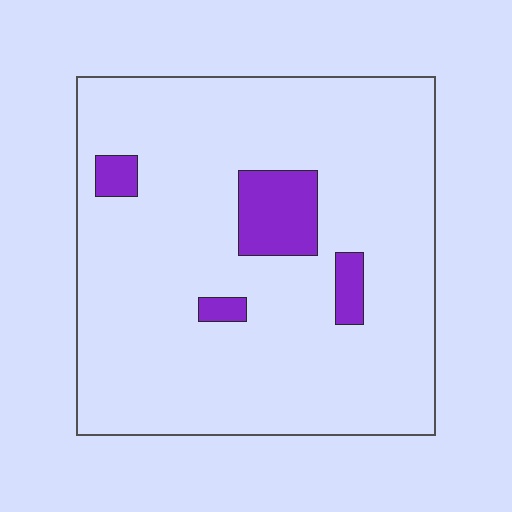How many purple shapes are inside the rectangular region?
4.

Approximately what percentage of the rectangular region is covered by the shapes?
Approximately 10%.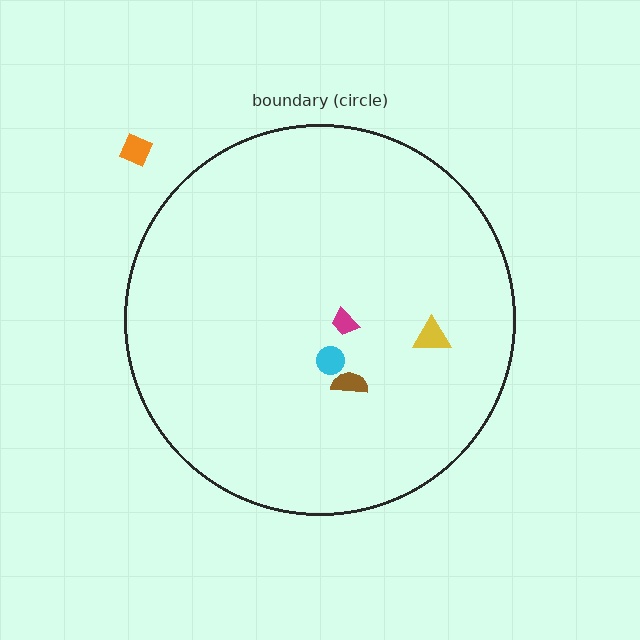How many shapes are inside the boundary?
4 inside, 1 outside.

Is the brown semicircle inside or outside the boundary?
Inside.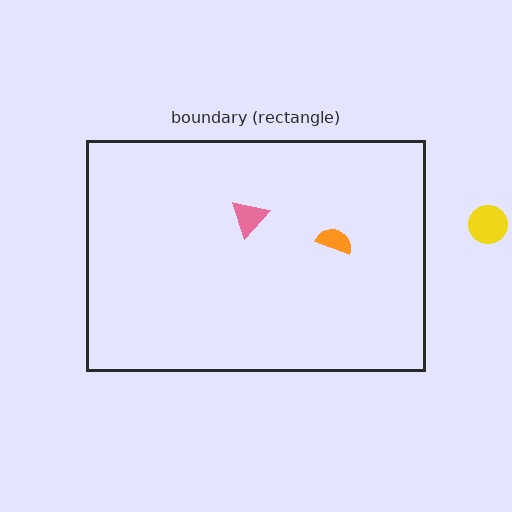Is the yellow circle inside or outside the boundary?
Outside.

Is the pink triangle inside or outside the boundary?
Inside.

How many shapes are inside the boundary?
2 inside, 1 outside.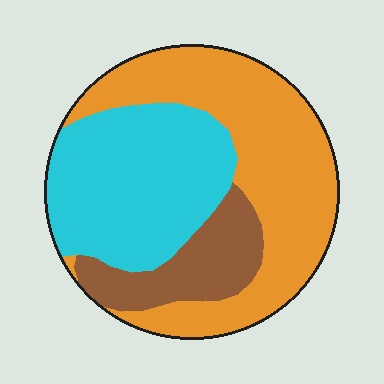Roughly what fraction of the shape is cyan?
Cyan takes up between a third and a half of the shape.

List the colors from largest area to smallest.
From largest to smallest: orange, cyan, brown.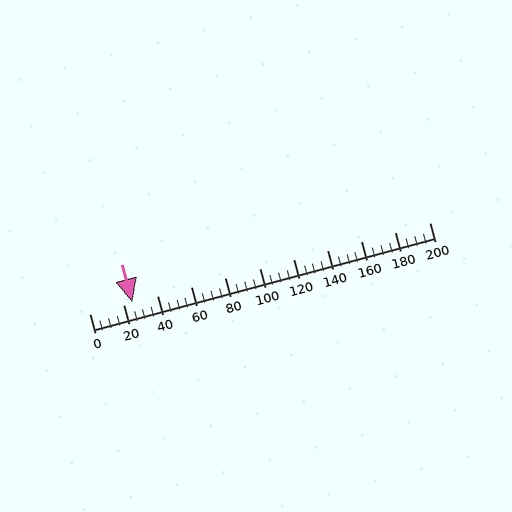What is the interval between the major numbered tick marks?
The major tick marks are spaced 20 units apart.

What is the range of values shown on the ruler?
The ruler shows values from 0 to 200.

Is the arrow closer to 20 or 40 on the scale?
The arrow is closer to 20.